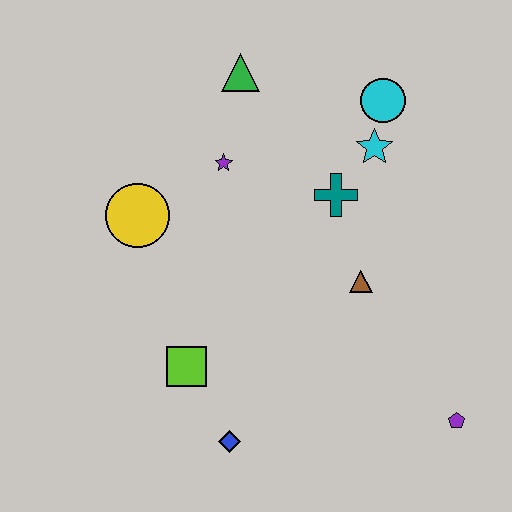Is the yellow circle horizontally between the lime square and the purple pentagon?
No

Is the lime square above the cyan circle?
No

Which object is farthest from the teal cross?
The blue diamond is farthest from the teal cross.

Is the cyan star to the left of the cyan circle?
Yes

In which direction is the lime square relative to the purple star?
The lime square is below the purple star.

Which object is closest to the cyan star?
The cyan circle is closest to the cyan star.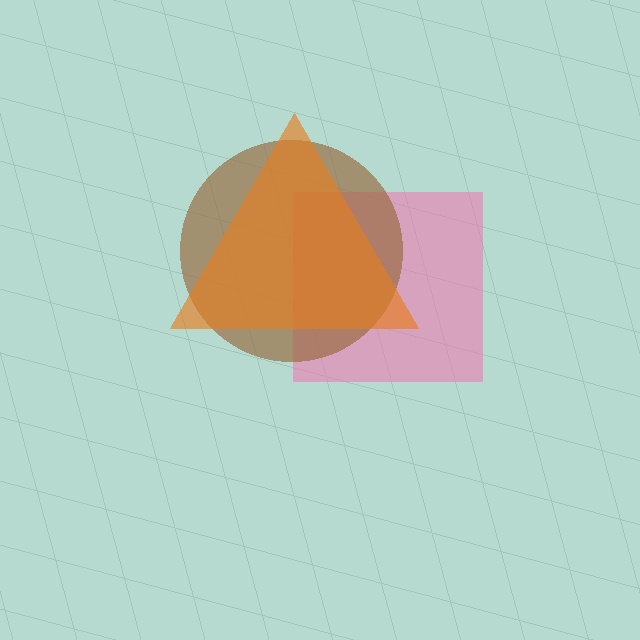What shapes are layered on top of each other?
The layered shapes are: a pink square, a brown circle, an orange triangle.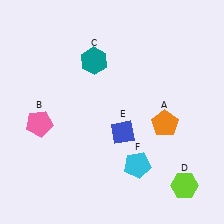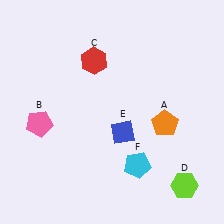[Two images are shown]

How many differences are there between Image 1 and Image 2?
There is 1 difference between the two images.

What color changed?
The hexagon (C) changed from teal in Image 1 to red in Image 2.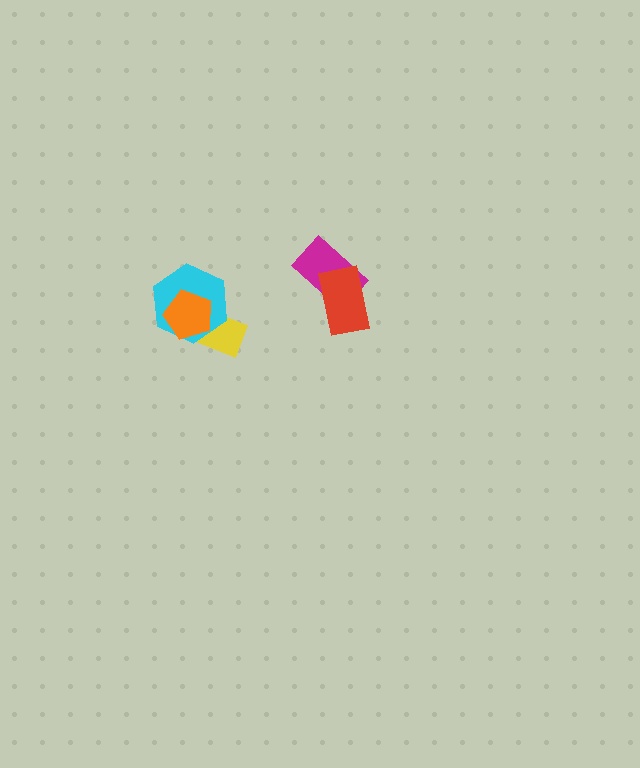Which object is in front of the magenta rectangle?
The red rectangle is in front of the magenta rectangle.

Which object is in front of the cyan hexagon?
The orange pentagon is in front of the cyan hexagon.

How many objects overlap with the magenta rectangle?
1 object overlaps with the magenta rectangle.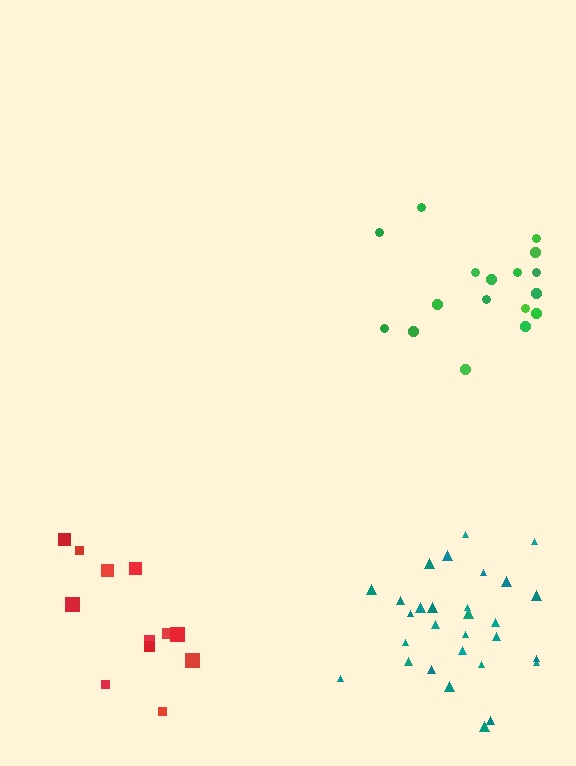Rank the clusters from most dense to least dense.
teal, red, green.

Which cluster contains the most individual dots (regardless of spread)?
Teal (29).